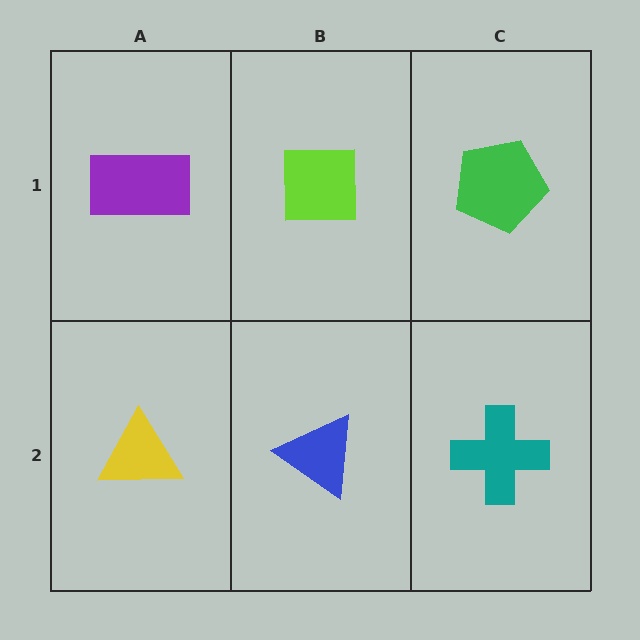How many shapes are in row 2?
3 shapes.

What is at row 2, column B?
A blue triangle.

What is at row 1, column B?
A lime square.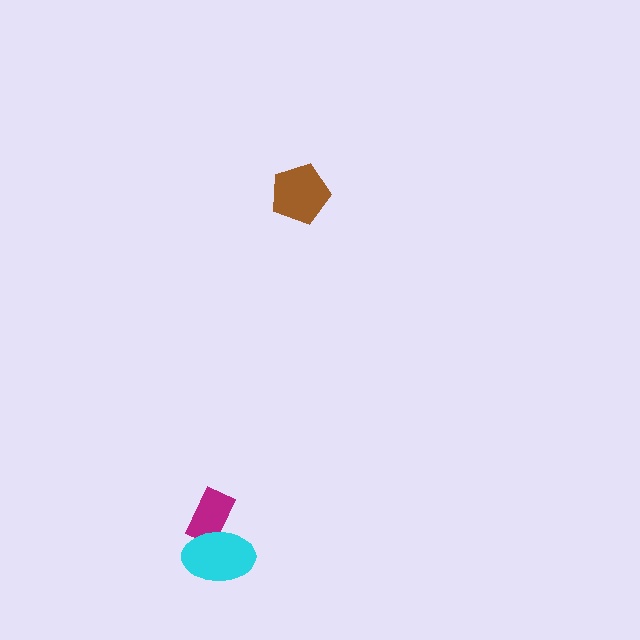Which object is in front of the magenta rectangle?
The cyan ellipse is in front of the magenta rectangle.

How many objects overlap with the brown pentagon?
0 objects overlap with the brown pentagon.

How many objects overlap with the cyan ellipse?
1 object overlaps with the cyan ellipse.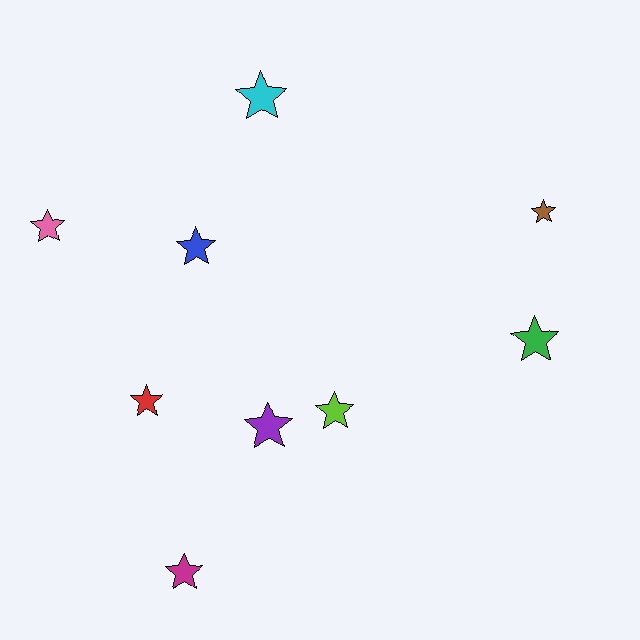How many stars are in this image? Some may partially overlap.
There are 9 stars.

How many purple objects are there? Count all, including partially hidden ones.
There is 1 purple object.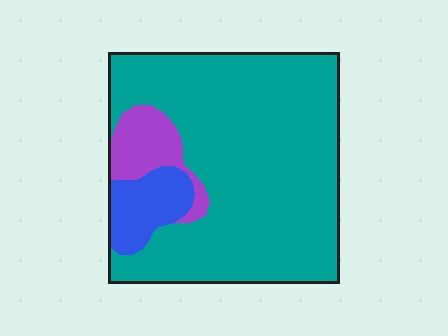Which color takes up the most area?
Teal, at roughly 80%.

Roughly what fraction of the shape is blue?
Blue takes up about one tenth (1/10) of the shape.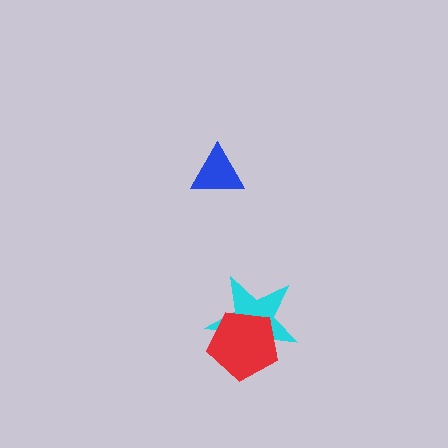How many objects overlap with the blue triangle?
0 objects overlap with the blue triangle.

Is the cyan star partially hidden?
Yes, it is partially covered by another shape.